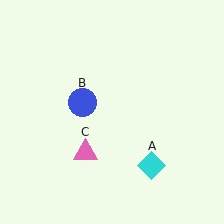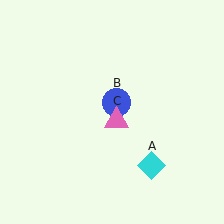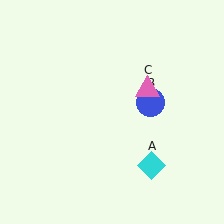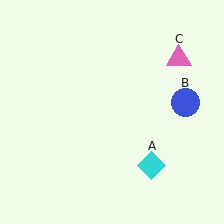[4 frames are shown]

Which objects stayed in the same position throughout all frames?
Cyan diamond (object A) remained stationary.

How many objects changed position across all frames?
2 objects changed position: blue circle (object B), pink triangle (object C).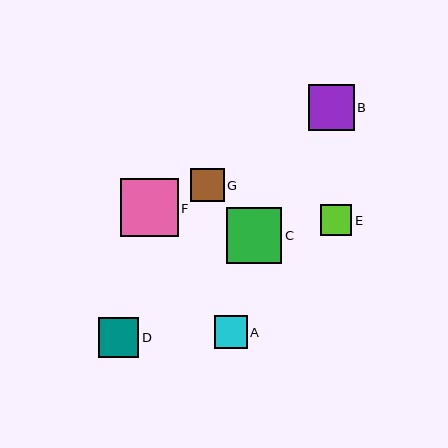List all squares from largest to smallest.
From largest to smallest: F, C, B, D, G, A, E.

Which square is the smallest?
Square E is the smallest with a size of approximately 31 pixels.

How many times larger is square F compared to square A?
Square F is approximately 1.8 times the size of square A.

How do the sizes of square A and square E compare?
Square A and square E are approximately the same size.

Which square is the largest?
Square F is the largest with a size of approximately 58 pixels.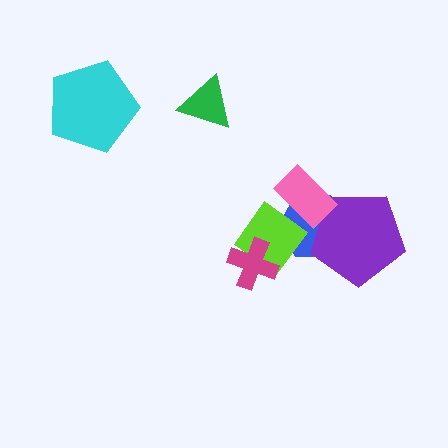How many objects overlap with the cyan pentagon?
0 objects overlap with the cyan pentagon.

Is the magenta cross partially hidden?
No, no other shape covers it.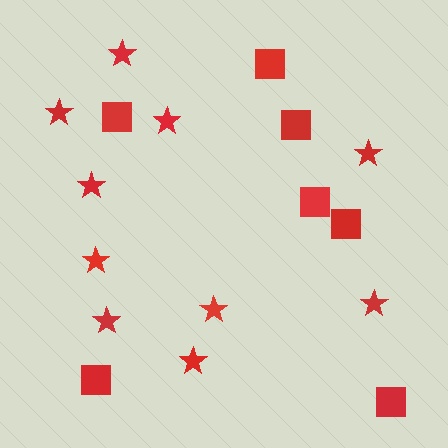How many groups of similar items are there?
There are 2 groups: one group of squares (7) and one group of stars (10).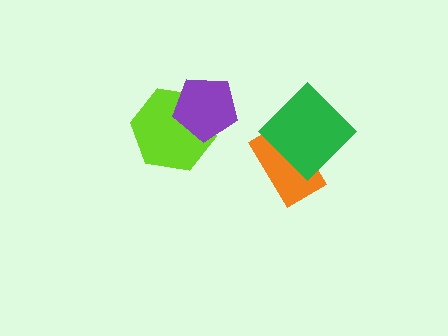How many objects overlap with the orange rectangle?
1 object overlaps with the orange rectangle.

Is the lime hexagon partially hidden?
Yes, it is partially covered by another shape.